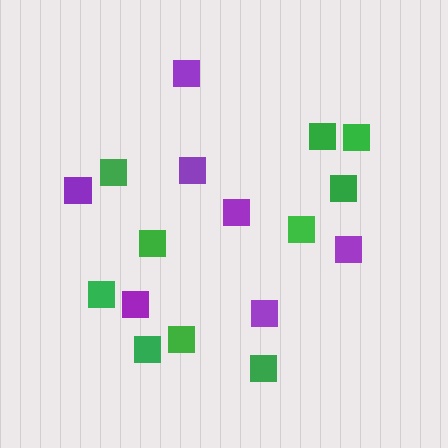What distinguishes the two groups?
There are 2 groups: one group of purple squares (7) and one group of green squares (10).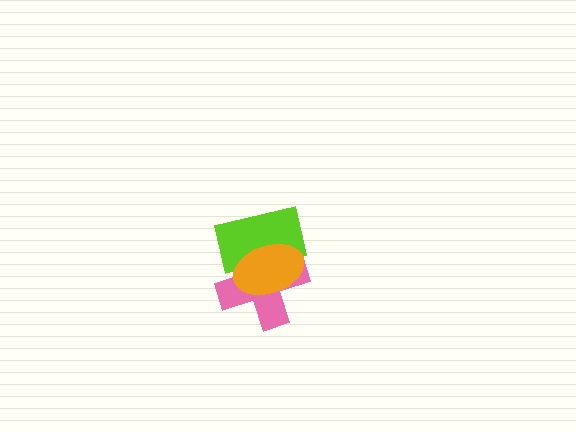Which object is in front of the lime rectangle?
The orange ellipse is in front of the lime rectangle.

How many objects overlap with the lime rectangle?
2 objects overlap with the lime rectangle.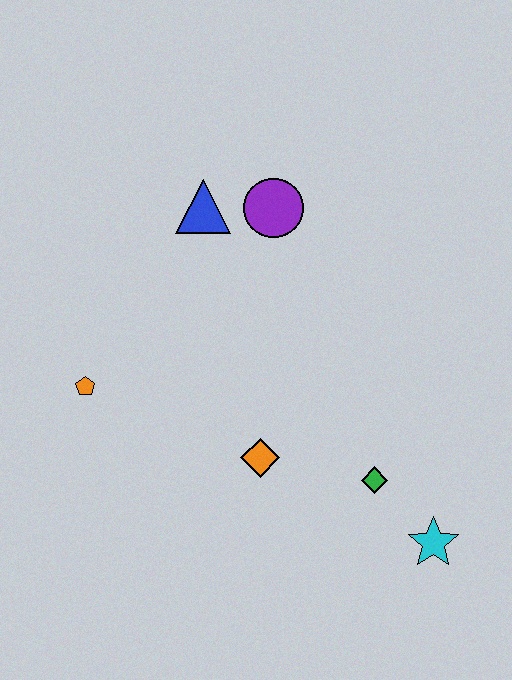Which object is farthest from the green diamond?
The blue triangle is farthest from the green diamond.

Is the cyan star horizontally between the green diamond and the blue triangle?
No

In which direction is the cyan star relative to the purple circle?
The cyan star is below the purple circle.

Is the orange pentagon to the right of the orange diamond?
No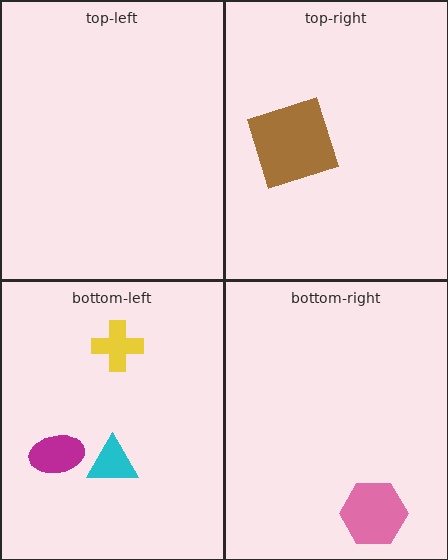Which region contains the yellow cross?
The bottom-left region.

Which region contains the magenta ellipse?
The bottom-left region.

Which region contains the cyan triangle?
The bottom-left region.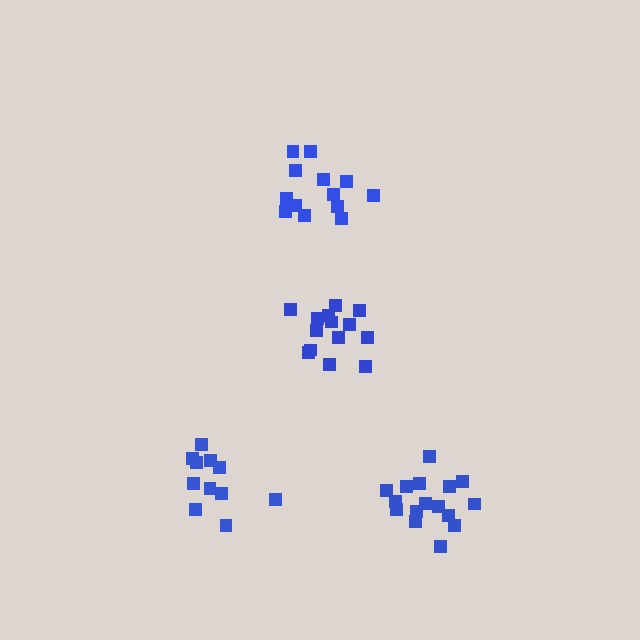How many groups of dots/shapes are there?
There are 4 groups.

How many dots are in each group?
Group 1: 16 dots, Group 2: 14 dots, Group 3: 13 dots, Group 4: 11 dots (54 total).